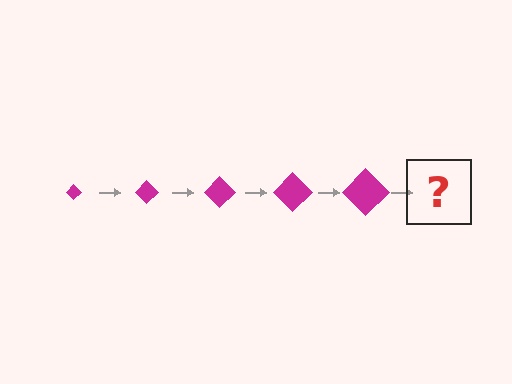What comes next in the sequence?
The next element should be a magenta diamond, larger than the previous one.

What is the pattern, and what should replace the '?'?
The pattern is that the diamond gets progressively larger each step. The '?' should be a magenta diamond, larger than the previous one.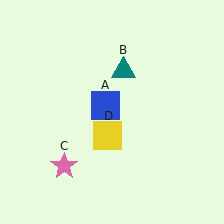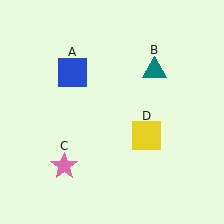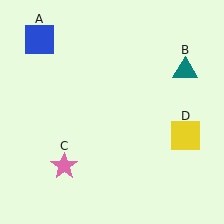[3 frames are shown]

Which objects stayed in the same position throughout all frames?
Pink star (object C) remained stationary.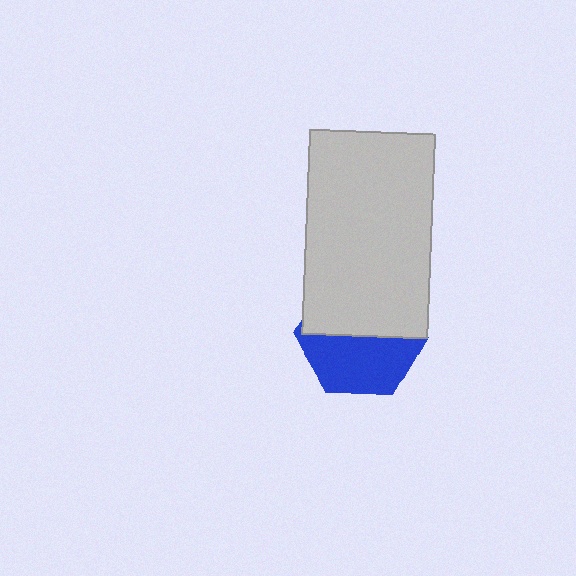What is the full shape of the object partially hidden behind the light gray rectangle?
The partially hidden object is a blue hexagon.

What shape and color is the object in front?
The object in front is a light gray rectangle.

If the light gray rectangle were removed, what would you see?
You would see the complete blue hexagon.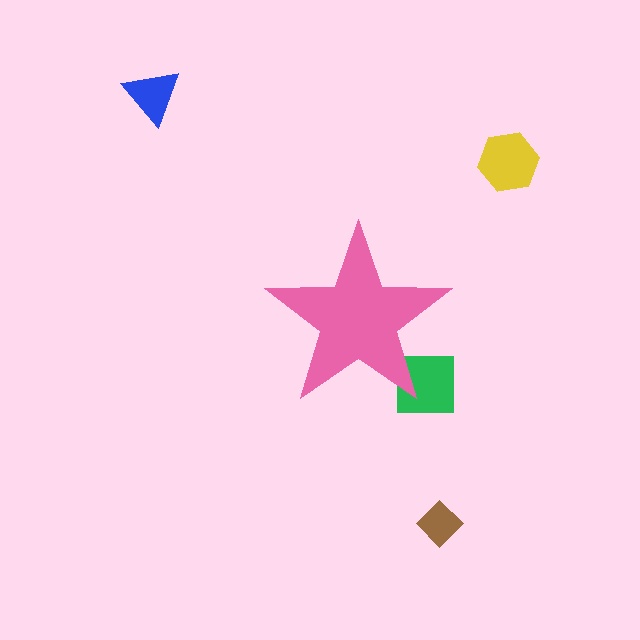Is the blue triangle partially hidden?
No, the blue triangle is fully visible.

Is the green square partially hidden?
Yes, the green square is partially hidden behind the pink star.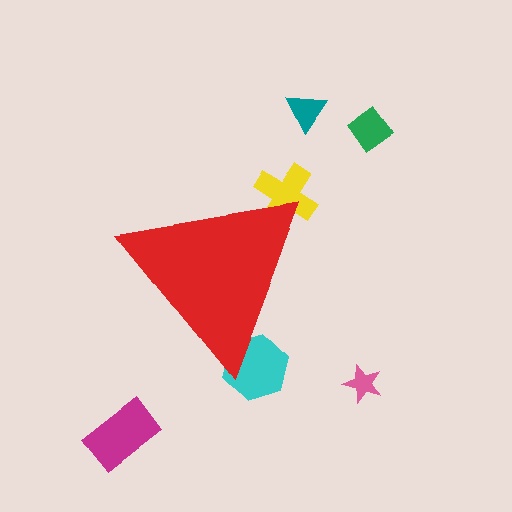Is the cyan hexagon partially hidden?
Yes, the cyan hexagon is partially hidden behind the red triangle.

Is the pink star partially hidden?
No, the pink star is fully visible.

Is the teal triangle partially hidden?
No, the teal triangle is fully visible.